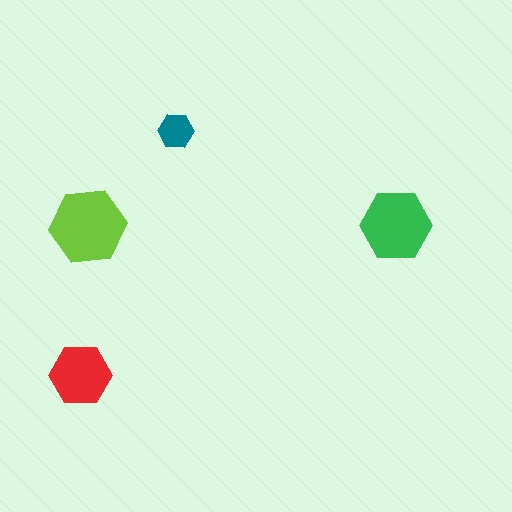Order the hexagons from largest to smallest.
the lime one, the green one, the red one, the teal one.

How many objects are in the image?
There are 4 objects in the image.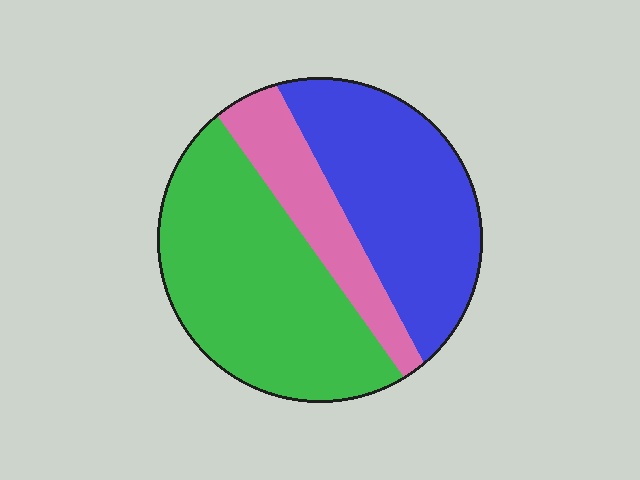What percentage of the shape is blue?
Blue covers around 35% of the shape.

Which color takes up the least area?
Pink, at roughly 20%.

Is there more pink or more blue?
Blue.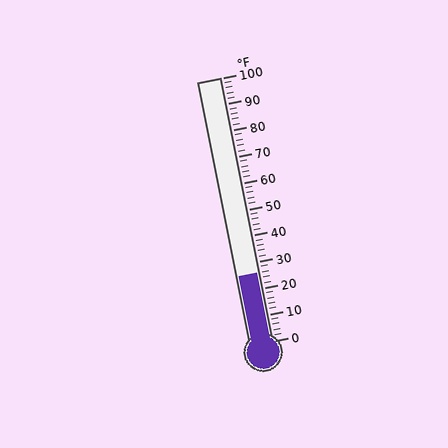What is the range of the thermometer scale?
The thermometer scale ranges from 0°F to 100°F.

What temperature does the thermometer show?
The thermometer shows approximately 26°F.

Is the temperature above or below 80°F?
The temperature is below 80°F.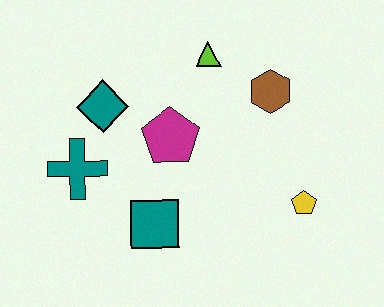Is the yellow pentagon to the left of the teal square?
No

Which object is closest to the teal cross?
The teal diamond is closest to the teal cross.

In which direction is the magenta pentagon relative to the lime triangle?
The magenta pentagon is below the lime triangle.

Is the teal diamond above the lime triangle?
No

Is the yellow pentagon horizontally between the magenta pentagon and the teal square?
No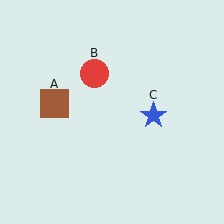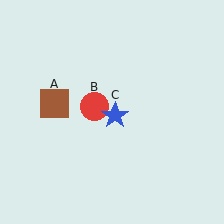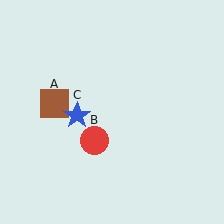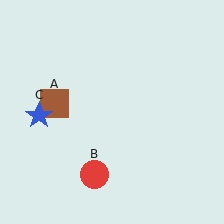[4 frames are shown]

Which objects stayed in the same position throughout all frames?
Brown square (object A) remained stationary.